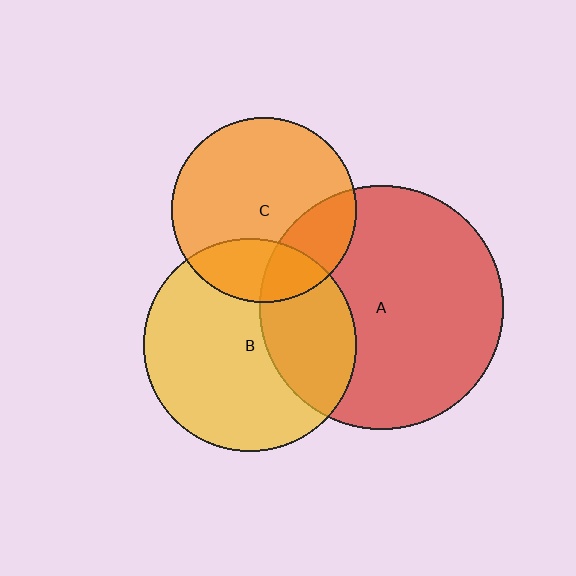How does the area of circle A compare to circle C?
Approximately 1.7 times.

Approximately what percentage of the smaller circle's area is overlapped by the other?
Approximately 25%.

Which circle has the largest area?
Circle A (red).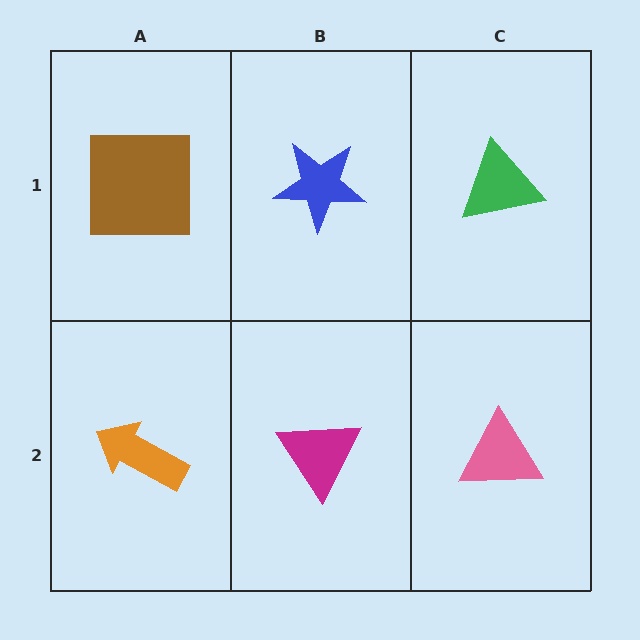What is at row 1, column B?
A blue star.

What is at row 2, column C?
A pink triangle.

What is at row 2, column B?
A magenta triangle.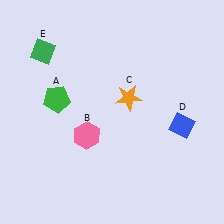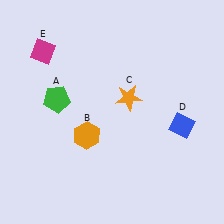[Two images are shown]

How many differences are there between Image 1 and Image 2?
There are 2 differences between the two images.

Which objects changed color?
B changed from pink to orange. E changed from green to magenta.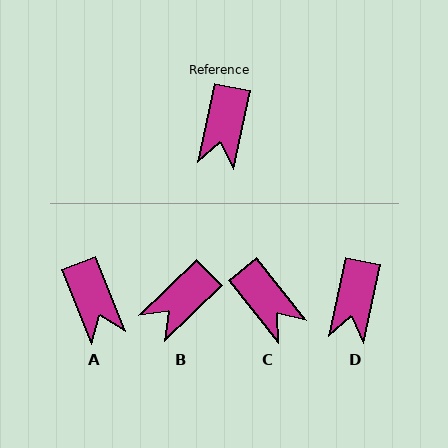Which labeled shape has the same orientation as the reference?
D.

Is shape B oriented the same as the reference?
No, it is off by about 34 degrees.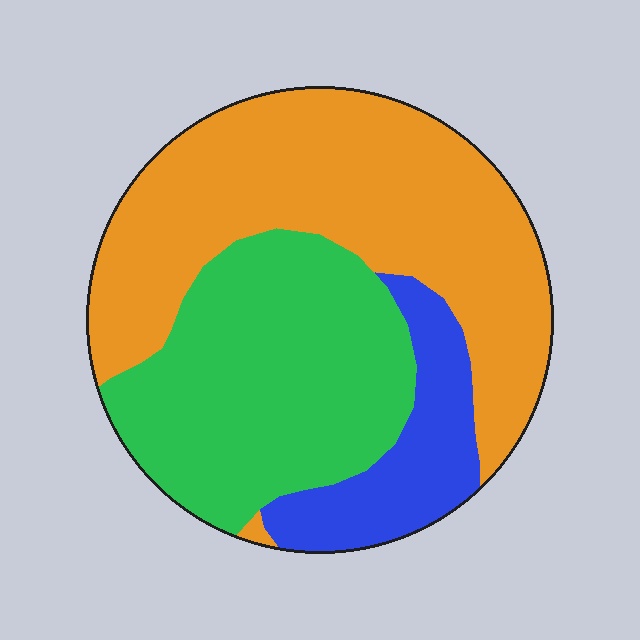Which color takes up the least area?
Blue, at roughly 15%.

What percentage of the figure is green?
Green covers about 35% of the figure.